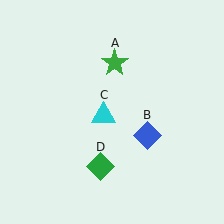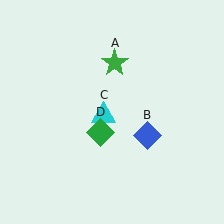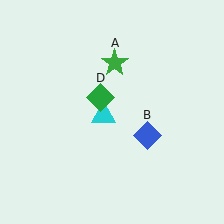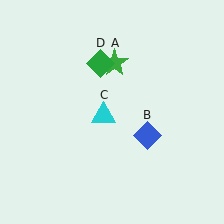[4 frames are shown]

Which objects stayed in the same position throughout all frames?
Green star (object A) and blue diamond (object B) and cyan triangle (object C) remained stationary.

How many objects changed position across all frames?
1 object changed position: green diamond (object D).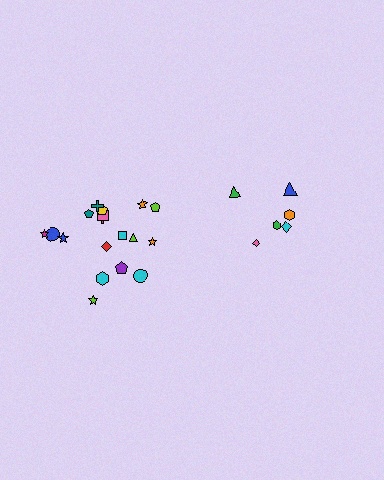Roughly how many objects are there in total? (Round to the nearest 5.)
Roughly 25 objects in total.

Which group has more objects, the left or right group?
The left group.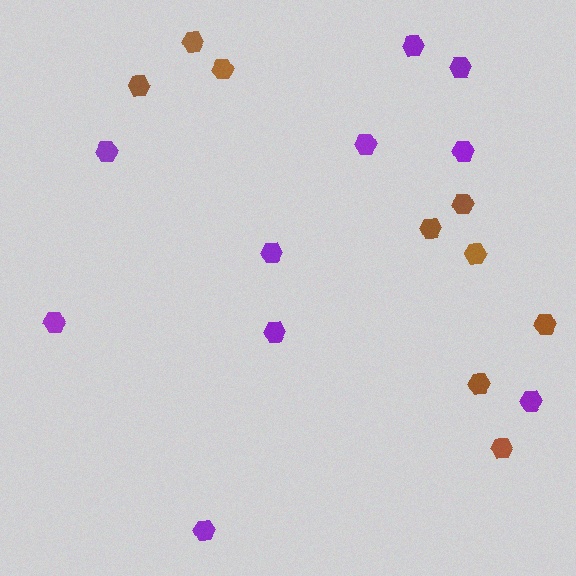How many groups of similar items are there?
There are 2 groups: one group of purple hexagons (10) and one group of brown hexagons (9).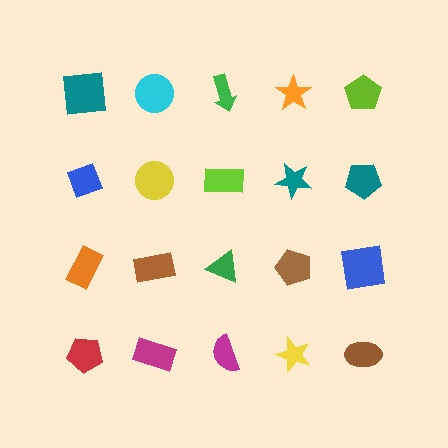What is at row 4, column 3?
A magenta semicircle.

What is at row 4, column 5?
A brown ellipse.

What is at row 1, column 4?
An orange star.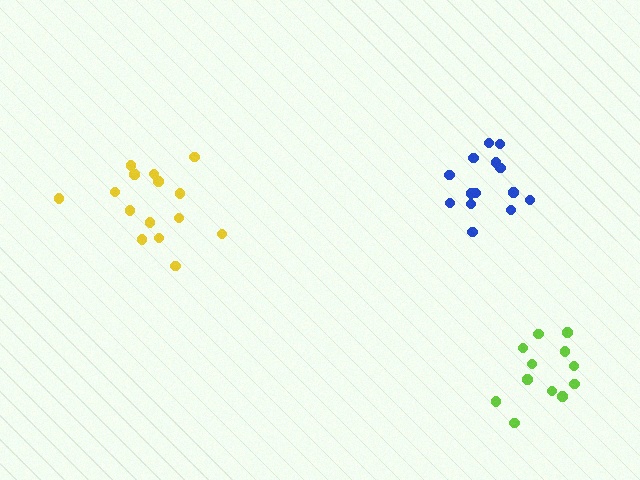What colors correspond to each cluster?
The clusters are colored: yellow, blue, lime.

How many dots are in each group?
Group 1: 15 dots, Group 2: 14 dots, Group 3: 12 dots (41 total).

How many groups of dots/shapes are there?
There are 3 groups.